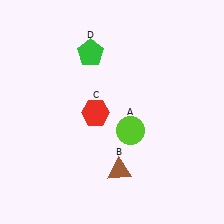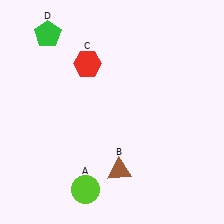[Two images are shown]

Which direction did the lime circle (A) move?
The lime circle (A) moved down.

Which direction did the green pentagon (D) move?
The green pentagon (D) moved left.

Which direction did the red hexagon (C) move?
The red hexagon (C) moved up.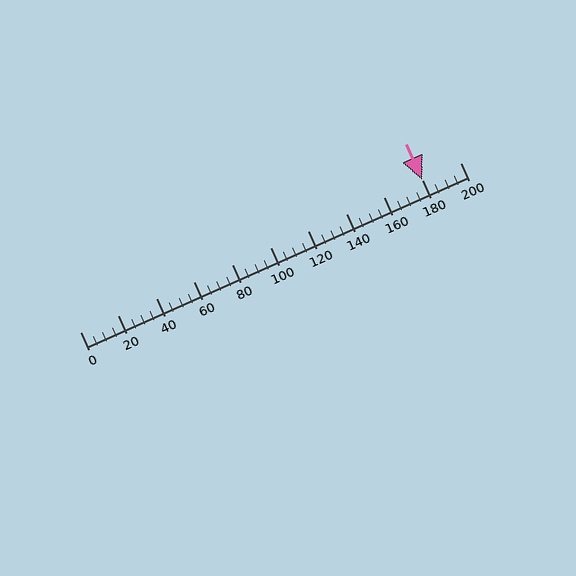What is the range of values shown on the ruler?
The ruler shows values from 0 to 200.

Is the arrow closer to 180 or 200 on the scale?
The arrow is closer to 180.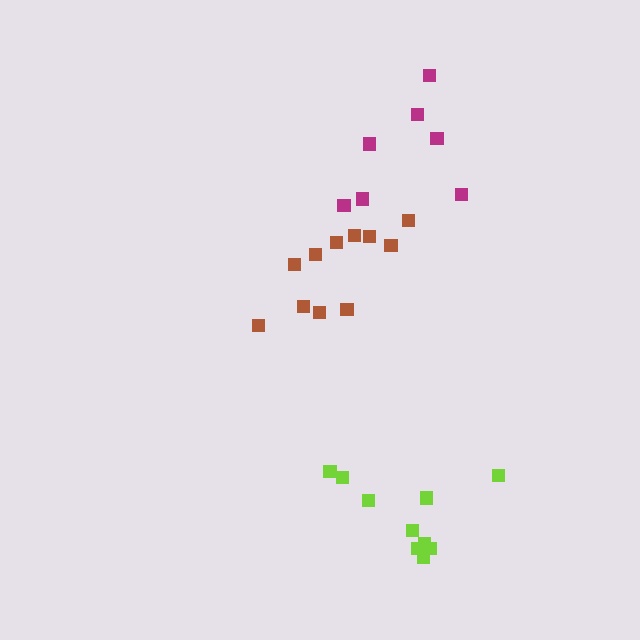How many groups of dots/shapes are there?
There are 3 groups.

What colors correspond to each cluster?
The clusters are colored: lime, magenta, brown.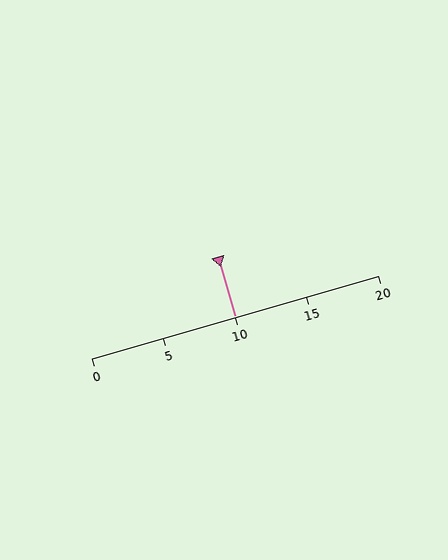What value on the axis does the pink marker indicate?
The marker indicates approximately 10.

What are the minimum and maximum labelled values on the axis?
The axis runs from 0 to 20.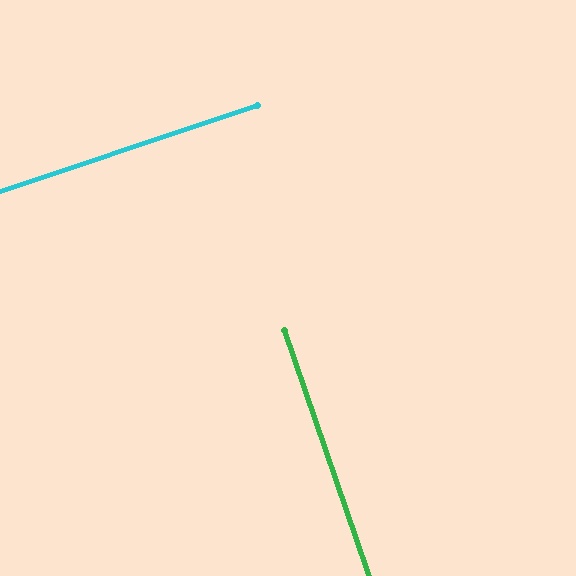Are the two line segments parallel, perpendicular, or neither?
Perpendicular — they meet at approximately 89°.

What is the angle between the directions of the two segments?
Approximately 89 degrees.